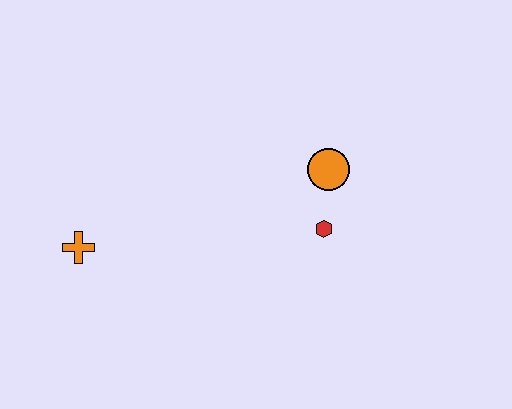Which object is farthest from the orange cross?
The orange circle is farthest from the orange cross.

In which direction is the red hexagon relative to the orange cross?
The red hexagon is to the right of the orange cross.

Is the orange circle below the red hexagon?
No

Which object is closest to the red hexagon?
The orange circle is closest to the red hexagon.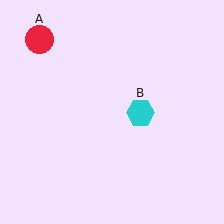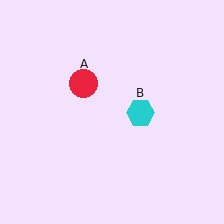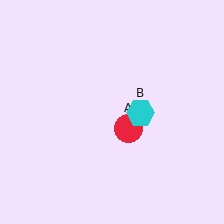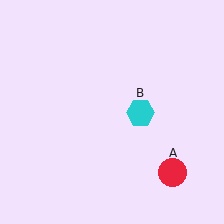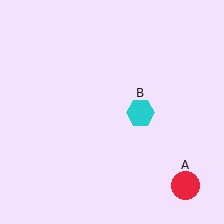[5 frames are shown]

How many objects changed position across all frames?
1 object changed position: red circle (object A).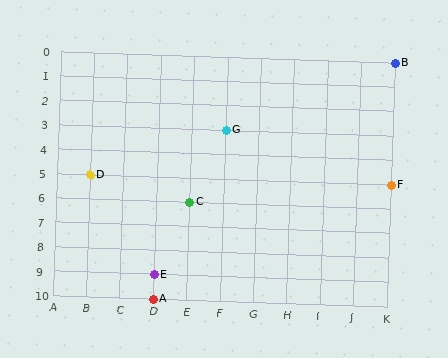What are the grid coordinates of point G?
Point G is at grid coordinates (F, 3).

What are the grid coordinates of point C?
Point C is at grid coordinates (E, 6).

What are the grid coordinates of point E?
Point E is at grid coordinates (D, 9).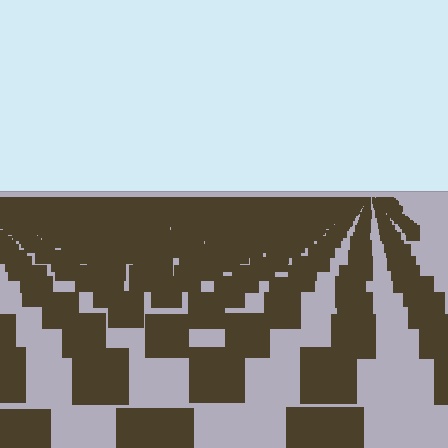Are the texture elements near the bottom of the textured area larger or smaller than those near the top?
Larger. Near the bottom, elements are closer to the viewer and appear at a bigger on-screen size.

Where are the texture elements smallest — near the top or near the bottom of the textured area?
Near the top.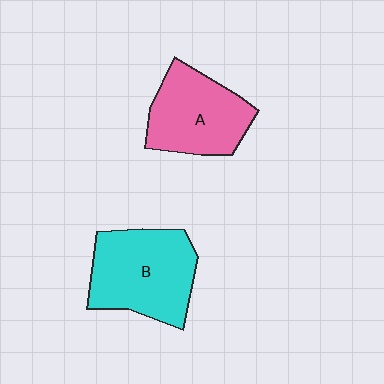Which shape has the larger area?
Shape B (cyan).